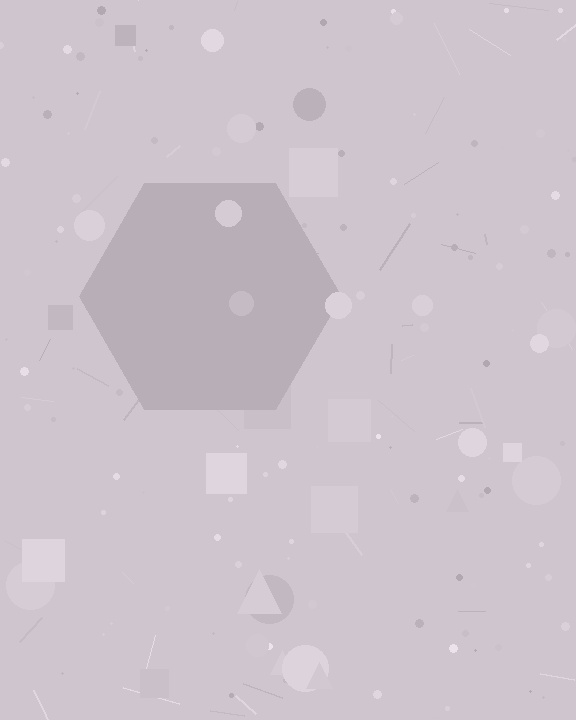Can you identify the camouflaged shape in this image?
The camouflaged shape is a hexagon.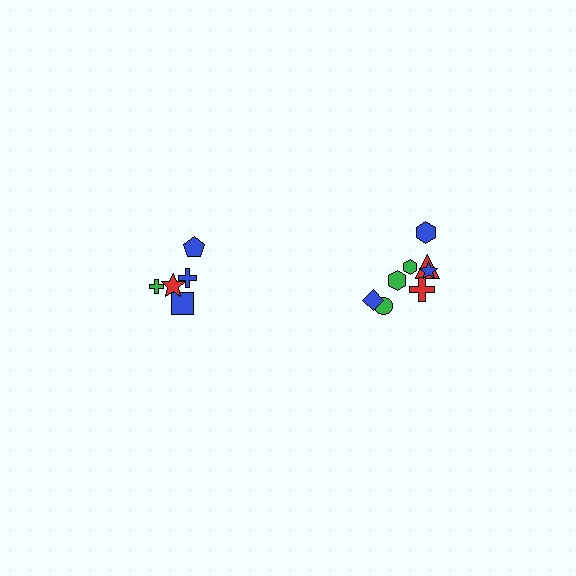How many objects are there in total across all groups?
There are 13 objects.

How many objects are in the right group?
There are 8 objects.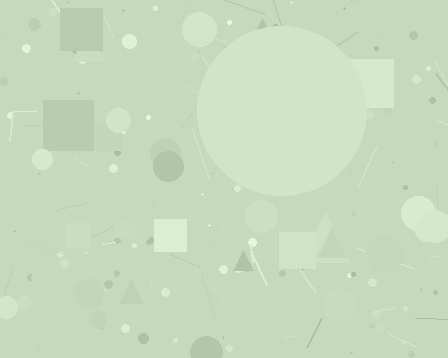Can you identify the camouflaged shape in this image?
The camouflaged shape is a circle.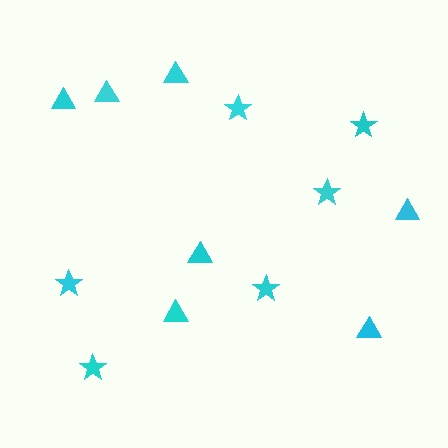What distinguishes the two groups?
There are 2 groups: one group of triangles (7) and one group of stars (6).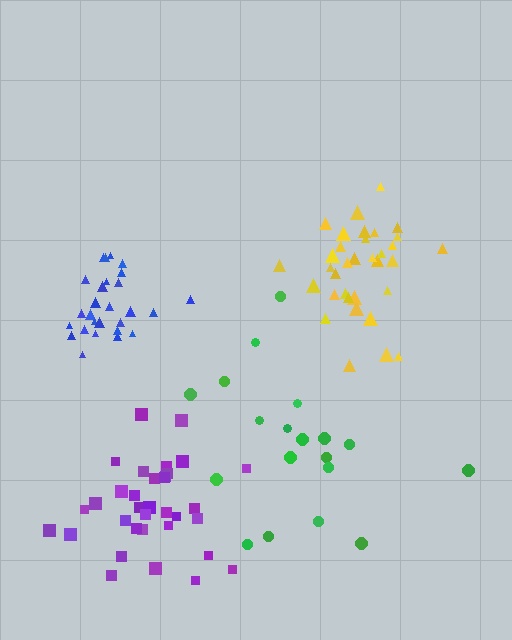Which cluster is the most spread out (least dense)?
Green.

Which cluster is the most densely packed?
Blue.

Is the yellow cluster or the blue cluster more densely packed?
Blue.